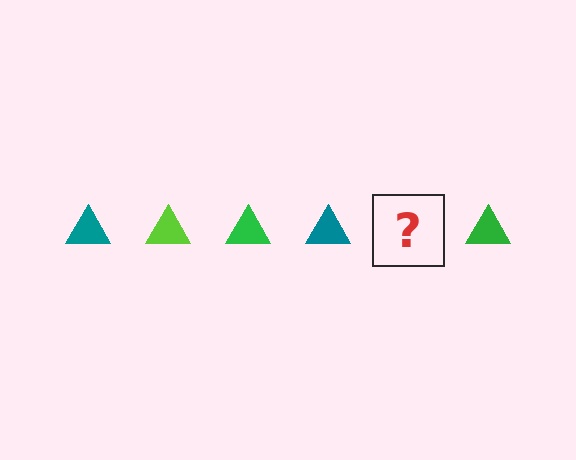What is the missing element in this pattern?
The missing element is a lime triangle.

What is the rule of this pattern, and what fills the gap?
The rule is that the pattern cycles through teal, lime, green triangles. The gap should be filled with a lime triangle.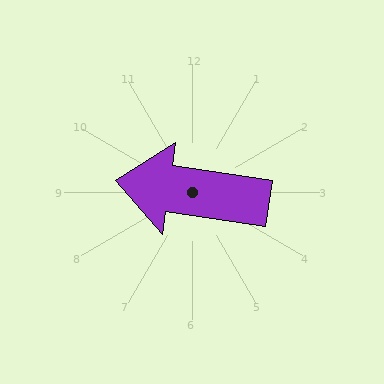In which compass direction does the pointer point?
West.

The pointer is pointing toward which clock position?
Roughly 9 o'clock.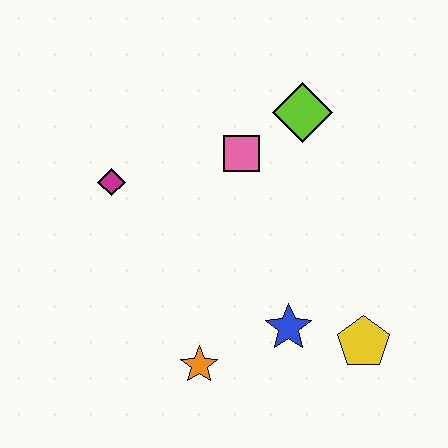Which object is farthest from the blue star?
The magenta diamond is farthest from the blue star.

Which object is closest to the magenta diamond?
The pink square is closest to the magenta diamond.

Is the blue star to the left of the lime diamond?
Yes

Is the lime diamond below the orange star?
No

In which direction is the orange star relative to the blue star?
The orange star is to the left of the blue star.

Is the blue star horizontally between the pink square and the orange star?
No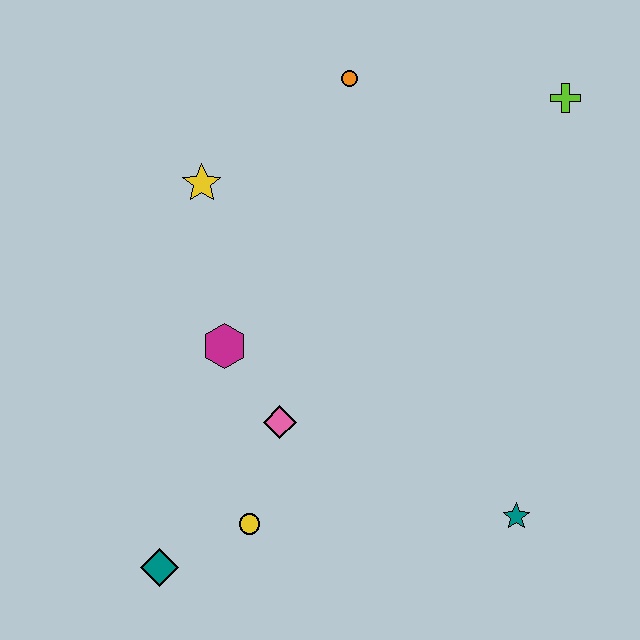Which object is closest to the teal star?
The pink diamond is closest to the teal star.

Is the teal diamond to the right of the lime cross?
No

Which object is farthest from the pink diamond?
The lime cross is farthest from the pink diamond.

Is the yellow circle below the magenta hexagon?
Yes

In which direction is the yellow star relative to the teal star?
The yellow star is above the teal star.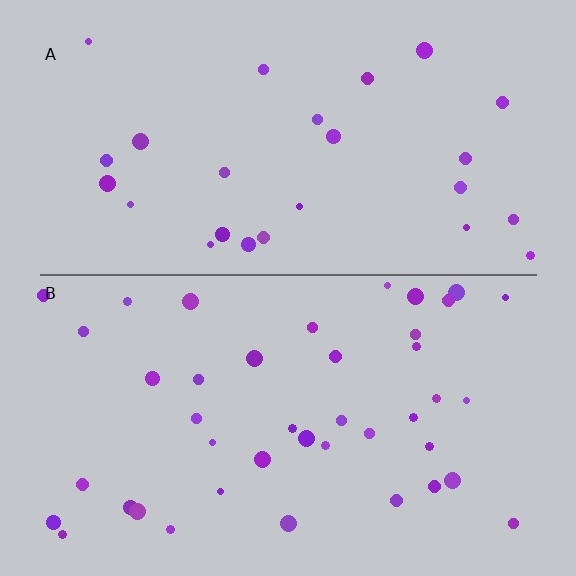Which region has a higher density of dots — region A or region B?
B (the bottom).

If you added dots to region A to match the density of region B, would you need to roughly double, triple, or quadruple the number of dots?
Approximately double.